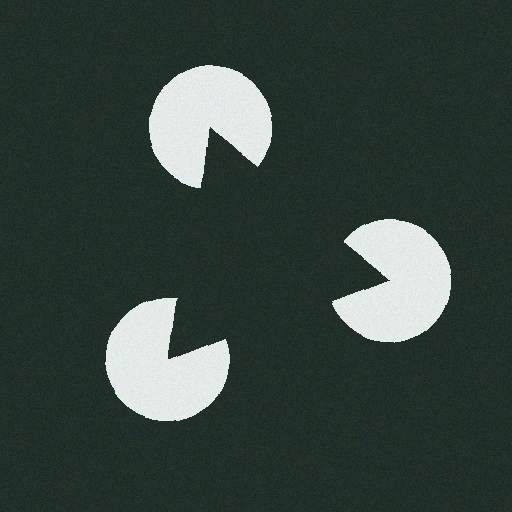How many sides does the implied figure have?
3 sides.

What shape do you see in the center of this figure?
An illusory triangle — its edges are inferred from the aligned wedge cuts in the pac-man discs, not physically drawn.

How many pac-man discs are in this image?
There are 3 — one at each vertex of the illusory triangle.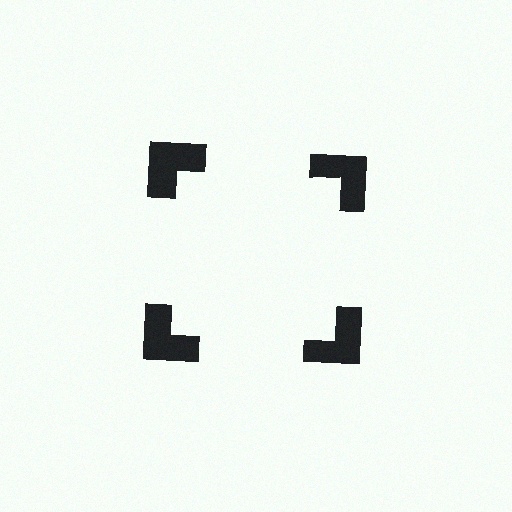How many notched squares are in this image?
There are 4 — one at each vertex of the illusory square.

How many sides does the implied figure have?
4 sides.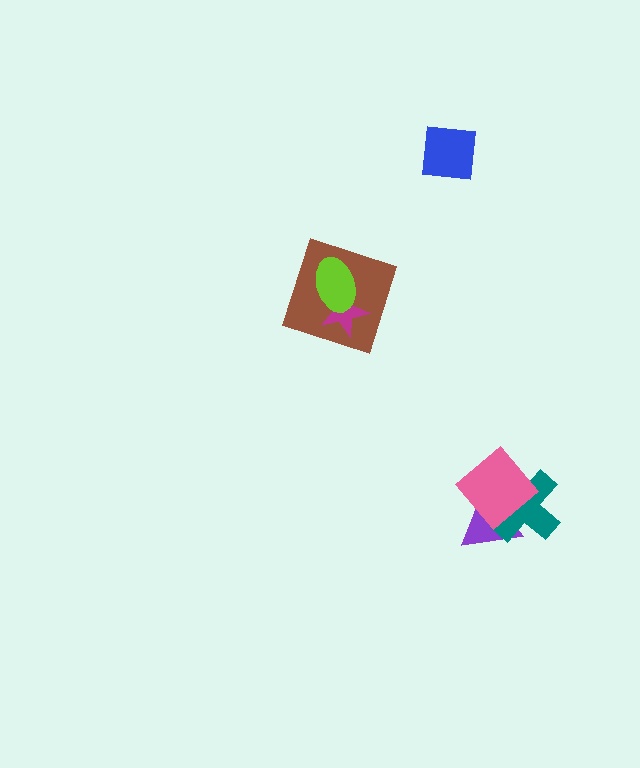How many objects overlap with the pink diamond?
2 objects overlap with the pink diamond.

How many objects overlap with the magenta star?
2 objects overlap with the magenta star.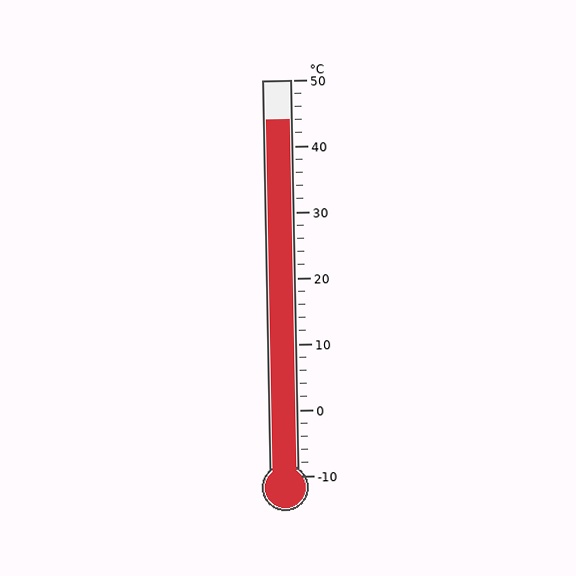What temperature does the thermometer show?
The thermometer shows approximately 44°C.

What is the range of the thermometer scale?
The thermometer scale ranges from -10°C to 50°C.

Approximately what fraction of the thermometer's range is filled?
The thermometer is filled to approximately 90% of its range.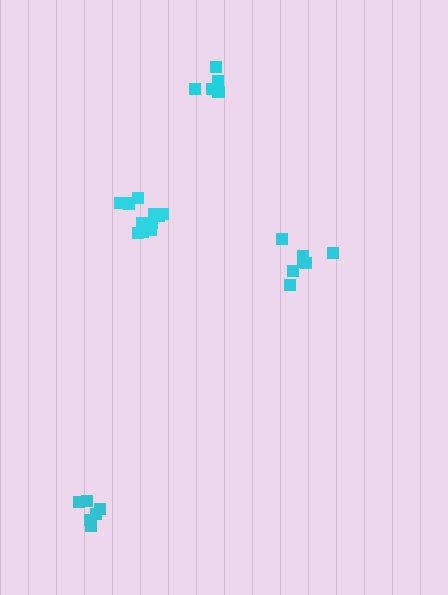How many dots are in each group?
Group 1: 6 dots, Group 2: 7 dots, Group 3: 5 dots, Group 4: 11 dots (29 total).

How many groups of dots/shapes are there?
There are 4 groups.